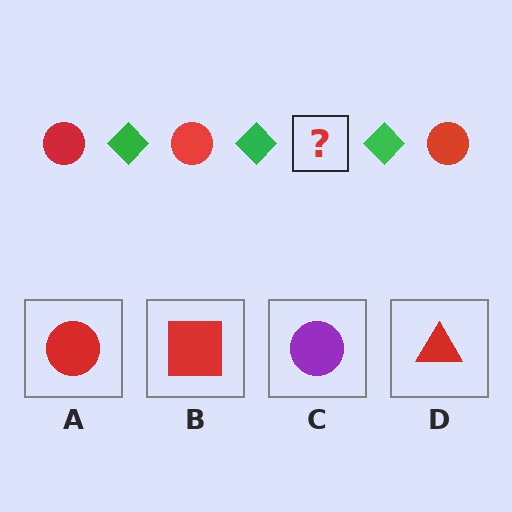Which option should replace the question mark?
Option A.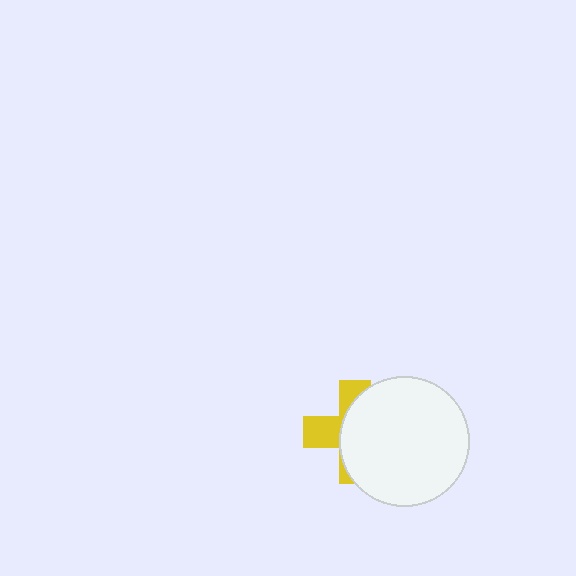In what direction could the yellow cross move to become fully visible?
The yellow cross could move left. That would shift it out from behind the white circle entirely.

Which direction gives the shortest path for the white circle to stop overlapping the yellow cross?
Moving right gives the shortest separation.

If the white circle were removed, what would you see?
You would see the complete yellow cross.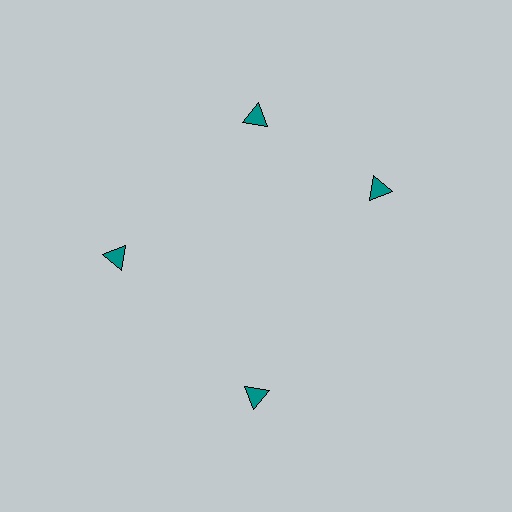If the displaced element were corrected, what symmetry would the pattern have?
It would have 4-fold rotational symmetry — the pattern would map onto itself every 90 degrees.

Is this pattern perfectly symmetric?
No. The 4 teal triangles are arranged in a ring, but one element near the 3 o'clock position is rotated out of alignment along the ring, breaking the 4-fold rotational symmetry.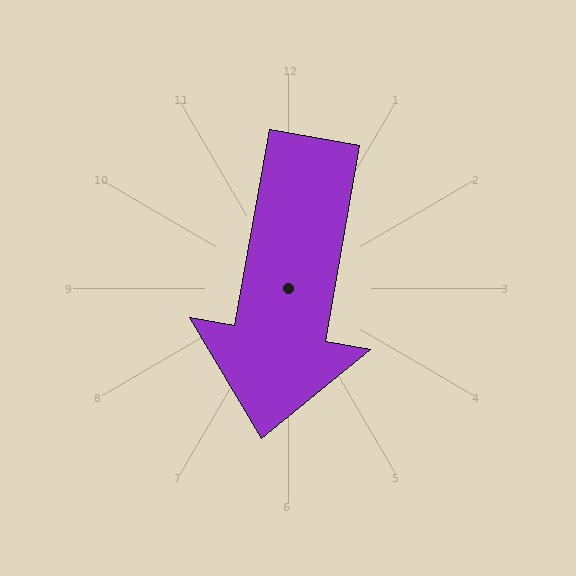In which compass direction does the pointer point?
South.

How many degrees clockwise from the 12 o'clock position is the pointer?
Approximately 190 degrees.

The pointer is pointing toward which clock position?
Roughly 6 o'clock.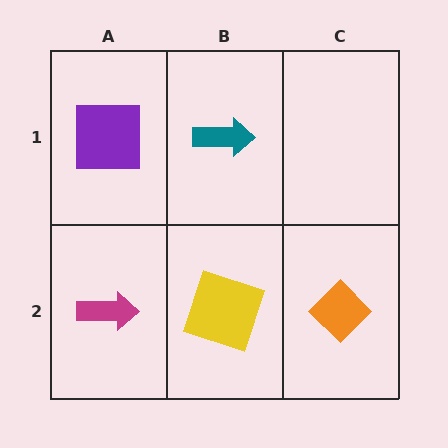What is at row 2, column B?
A yellow square.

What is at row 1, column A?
A purple square.